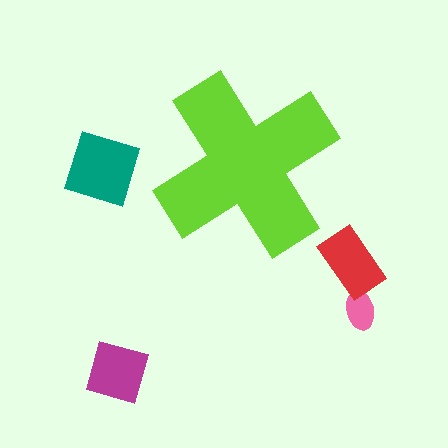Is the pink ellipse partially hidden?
No, the pink ellipse is fully visible.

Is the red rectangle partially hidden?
No, the red rectangle is fully visible.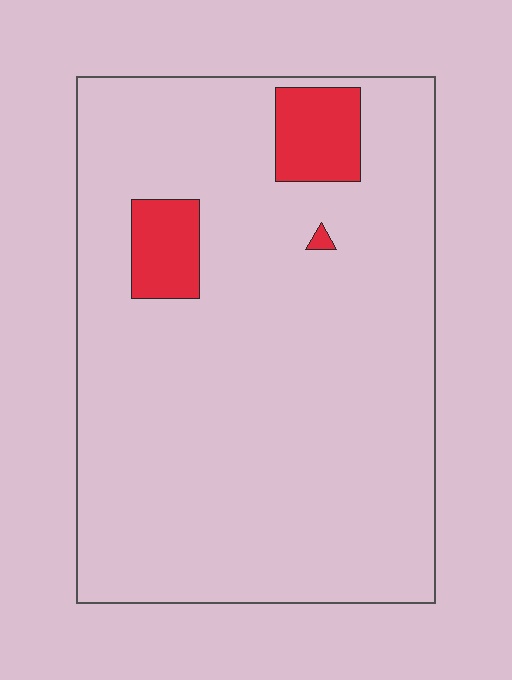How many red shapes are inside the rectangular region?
3.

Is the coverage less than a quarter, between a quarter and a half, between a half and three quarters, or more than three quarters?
Less than a quarter.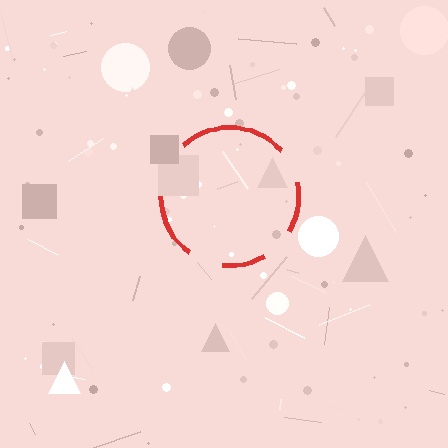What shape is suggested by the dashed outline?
The dashed outline suggests a circle.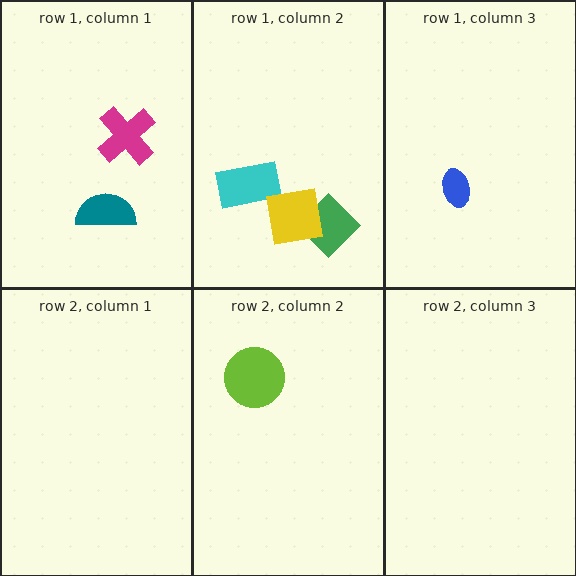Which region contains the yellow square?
The row 1, column 2 region.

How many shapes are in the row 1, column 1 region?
2.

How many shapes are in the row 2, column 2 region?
1.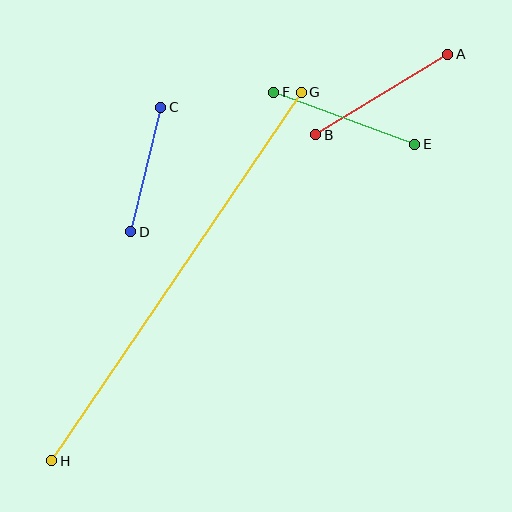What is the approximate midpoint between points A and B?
The midpoint is at approximately (382, 95) pixels.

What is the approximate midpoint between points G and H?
The midpoint is at approximately (177, 276) pixels.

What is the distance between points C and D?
The distance is approximately 128 pixels.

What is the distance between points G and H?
The distance is approximately 445 pixels.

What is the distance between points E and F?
The distance is approximately 150 pixels.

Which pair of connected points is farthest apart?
Points G and H are farthest apart.